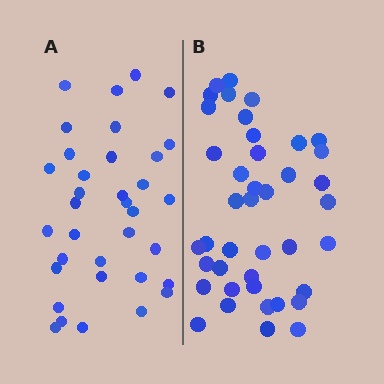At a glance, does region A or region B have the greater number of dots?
Region B (the right region) has more dots.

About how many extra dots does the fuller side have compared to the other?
Region B has about 6 more dots than region A.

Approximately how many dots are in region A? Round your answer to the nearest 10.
About 40 dots. (The exact count is 35, which rounds to 40.)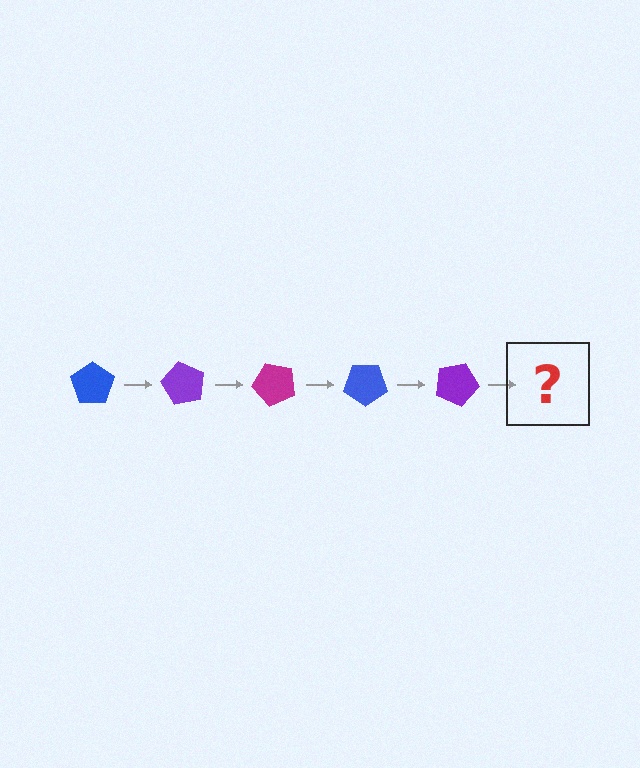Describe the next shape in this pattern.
It should be a magenta pentagon, rotated 300 degrees from the start.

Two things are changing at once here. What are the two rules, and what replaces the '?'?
The two rules are that it rotates 60 degrees each step and the color cycles through blue, purple, and magenta. The '?' should be a magenta pentagon, rotated 300 degrees from the start.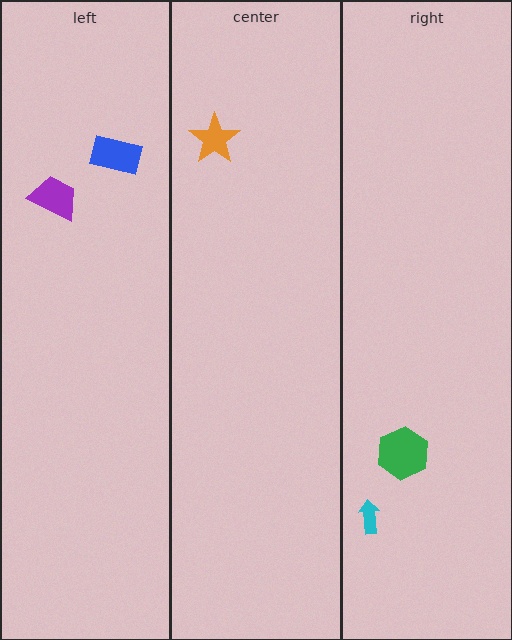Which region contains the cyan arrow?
The right region.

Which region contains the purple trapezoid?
The left region.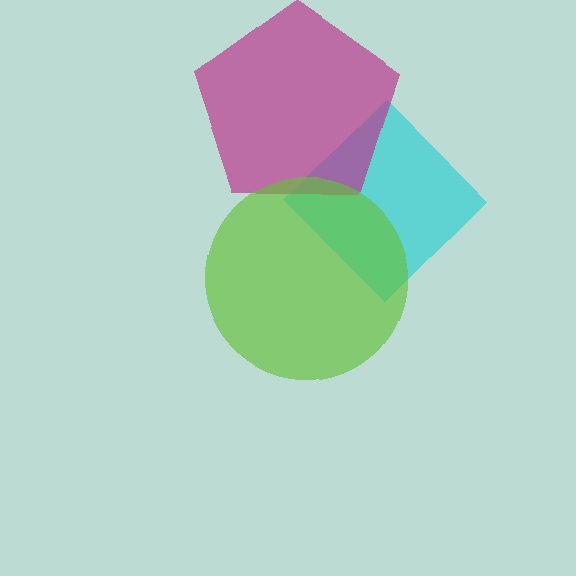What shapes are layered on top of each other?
The layered shapes are: a cyan diamond, a magenta pentagon, a lime circle.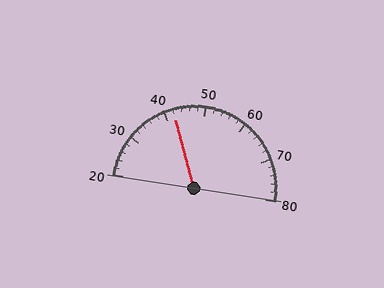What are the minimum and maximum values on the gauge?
The gauge ranges from 20 to 80.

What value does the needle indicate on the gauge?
The needle indicates approximately 42.